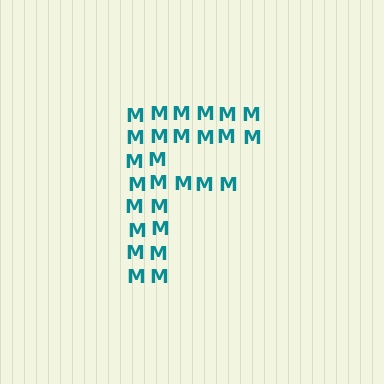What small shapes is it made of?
It is made of small letter M's.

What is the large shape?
The large shape is the letter F.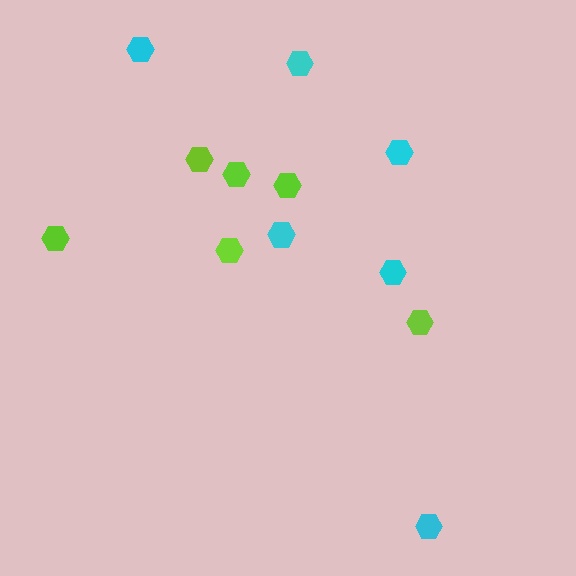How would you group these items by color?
There are 2 groups: one group of lime hexagons (6) and one group of cyan hexagons (6).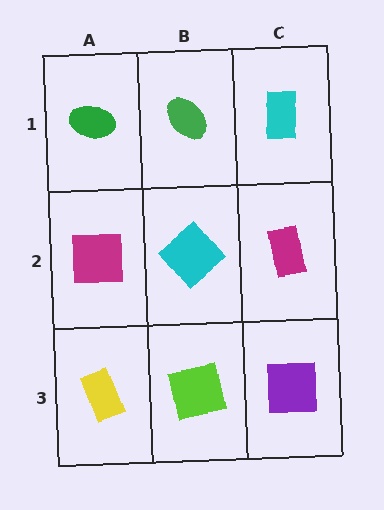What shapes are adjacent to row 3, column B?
A cyan diamond (row 2, column B), a yellow rectangle (row 3, column A), a purple square (row 3, column C).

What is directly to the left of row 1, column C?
A green ellipse.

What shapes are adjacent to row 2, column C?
A cyan rectangle (row 1, column C), a purple square (row 3, column C), a cyan diamond (row 2, column B).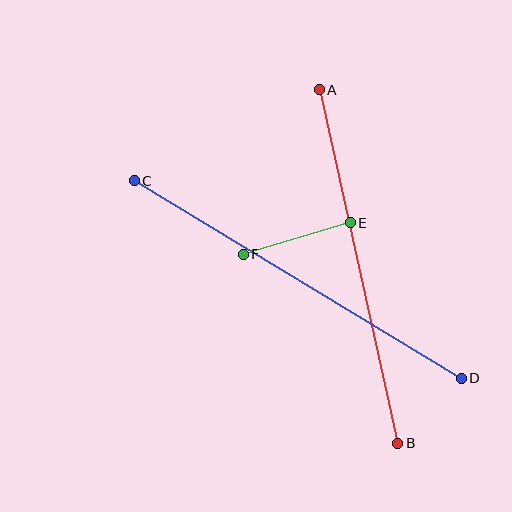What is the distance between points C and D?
The distance is approximately 382 pixels.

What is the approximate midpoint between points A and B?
The midpoint is at approximately (358, 267) pixels.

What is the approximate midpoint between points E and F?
The midpoint is at approximately (297, 238) pixels.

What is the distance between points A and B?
The distance is approximately 363 pixels.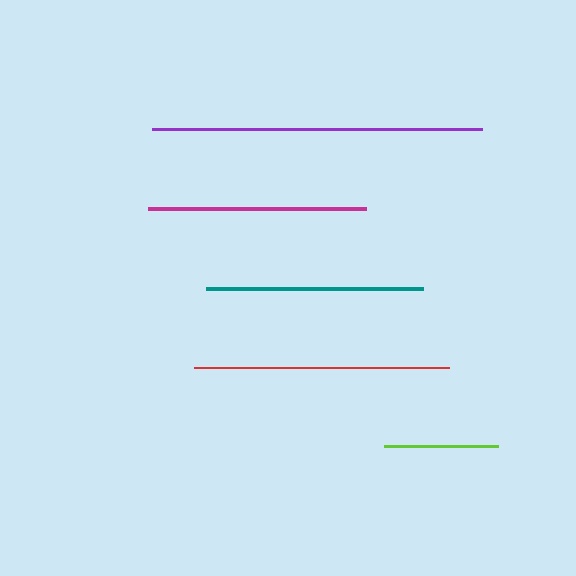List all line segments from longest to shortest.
From longest to shortest: purple, red, magenta, teal, lime.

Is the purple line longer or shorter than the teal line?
The purple line is longer than the teal line.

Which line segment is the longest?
The purple line is the longest at approximately 329 pixels.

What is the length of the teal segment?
The teal segment is approximately 217 pixels long.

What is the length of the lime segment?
The lime segment is approximately 113 pixels long.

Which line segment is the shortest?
The lime line is the shortest at approximately 113 pixels.